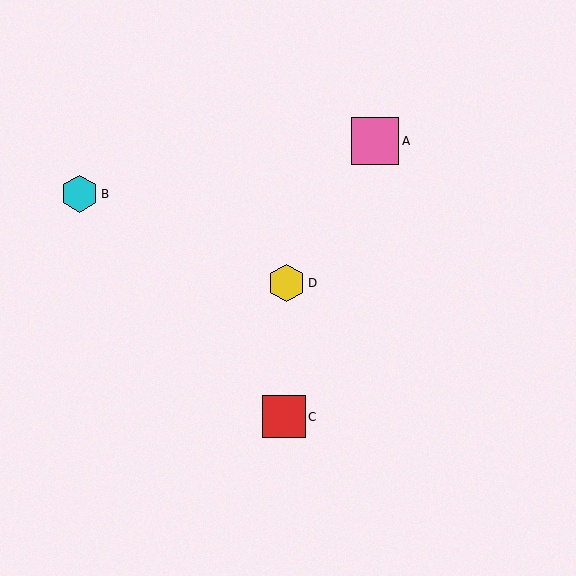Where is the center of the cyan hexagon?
The center of the cyan hexagon is at (80, 194).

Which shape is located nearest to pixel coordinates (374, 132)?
The pink square (labeled A) at (375, 141) is nearest to that location.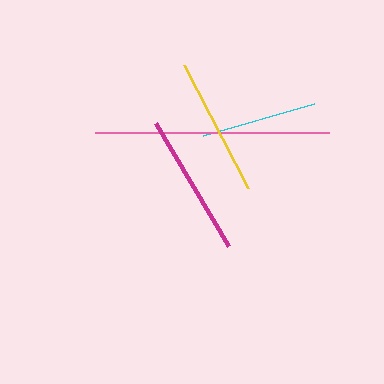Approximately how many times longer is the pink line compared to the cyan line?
The pink line is approximately 2.0 times the length of the cyan line.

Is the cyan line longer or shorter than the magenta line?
The magenta line is longer than the cyan line.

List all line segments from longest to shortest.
From longest to shortest: pink, magenta, yellow, cyan.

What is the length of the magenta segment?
The magenta segment is approximately 143 pixels long.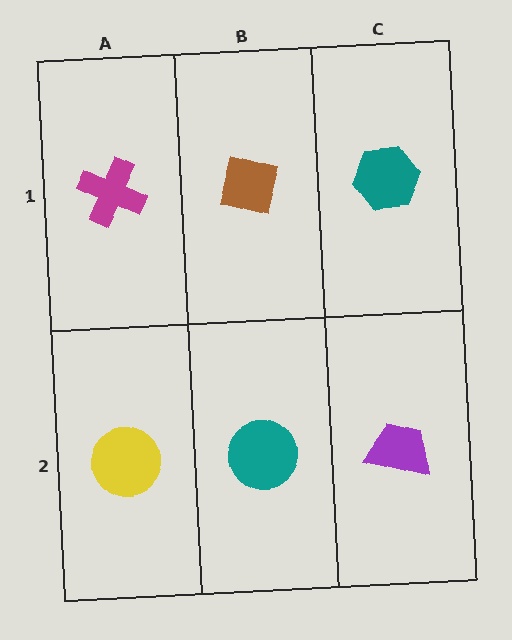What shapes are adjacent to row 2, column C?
A teal hexagon (row 1, column C), a teal circle (row 2, column B).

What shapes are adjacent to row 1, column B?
A teal circle (row 2, column B), a magenta cross (row 1, column A), a teal hexagon (row 1, column C).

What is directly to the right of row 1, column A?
A brown square.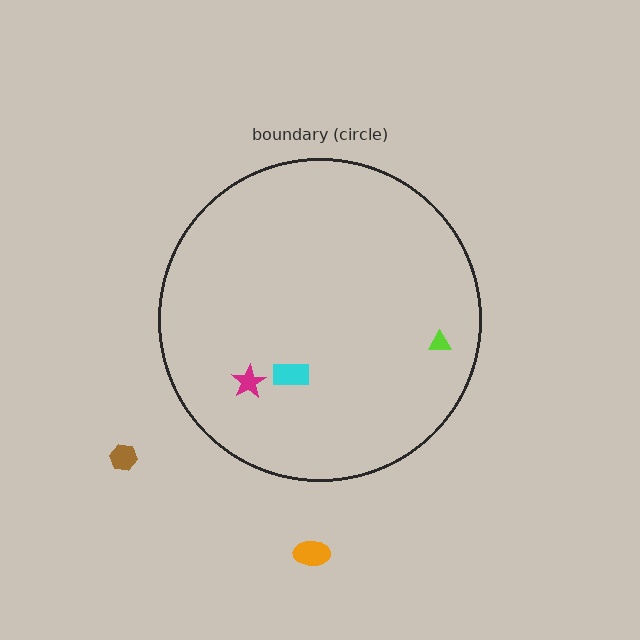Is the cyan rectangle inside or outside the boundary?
Inside.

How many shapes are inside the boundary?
3 inside, 2 outside.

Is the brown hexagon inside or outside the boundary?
Outside.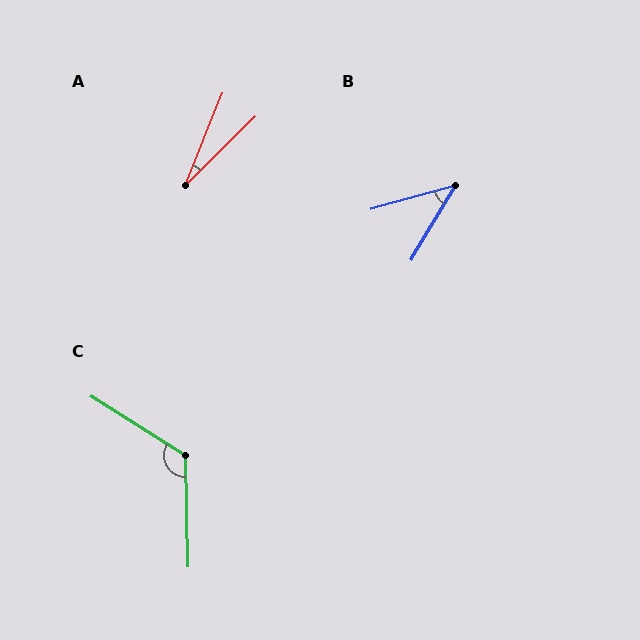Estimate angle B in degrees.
Approximately 44 degrees.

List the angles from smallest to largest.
A (23°), B (44°), C (124°).